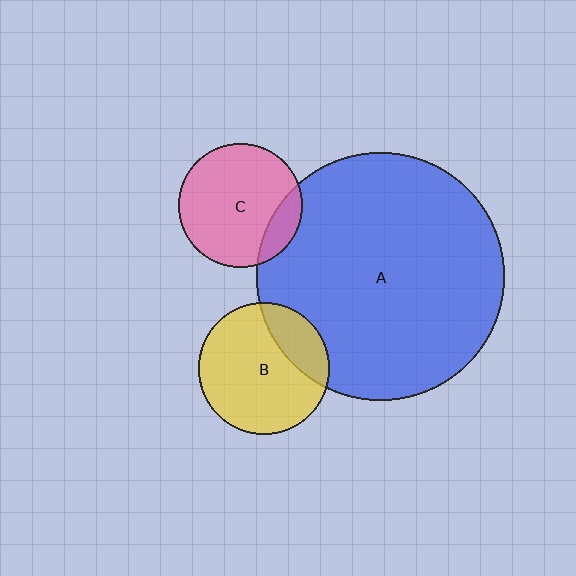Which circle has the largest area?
Circle A (blue).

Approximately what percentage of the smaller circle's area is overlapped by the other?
Approximately 25%.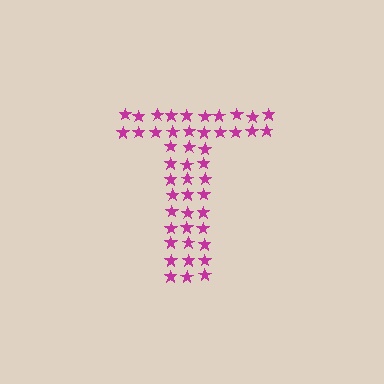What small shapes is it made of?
It is made of small stars.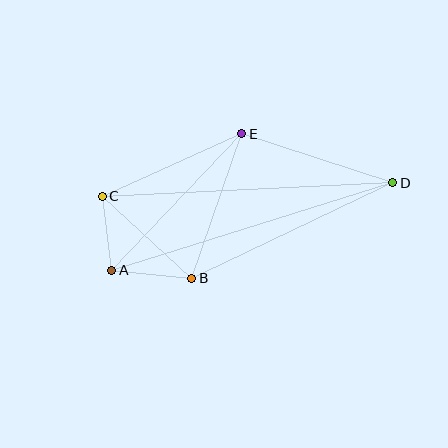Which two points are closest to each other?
Points A and C are closest to each other.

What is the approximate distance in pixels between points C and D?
The distance between C and D is approximately 291 pixels.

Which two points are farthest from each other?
Points A and D are farthest from each other.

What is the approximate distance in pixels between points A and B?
The distance between A and B is approximately 80 pixels.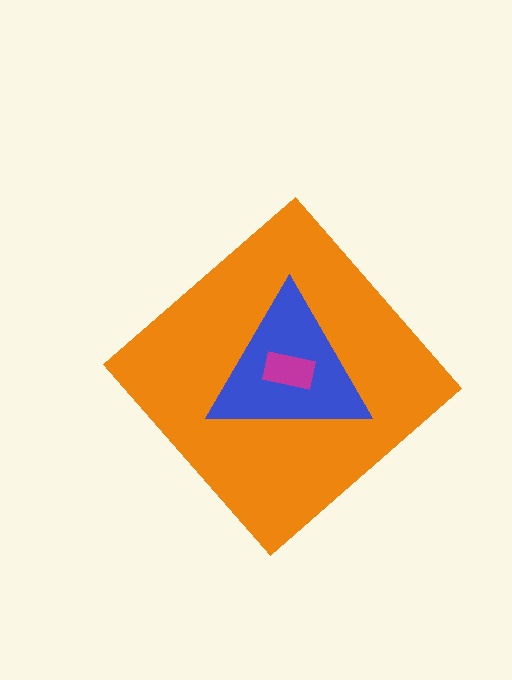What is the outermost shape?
The orange diamond.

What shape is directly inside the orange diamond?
The blue triangle.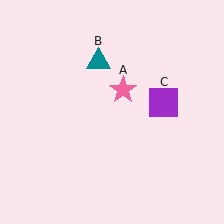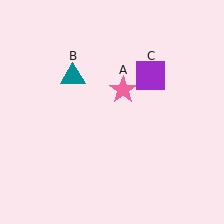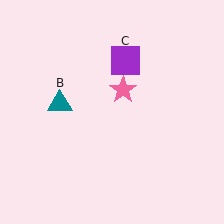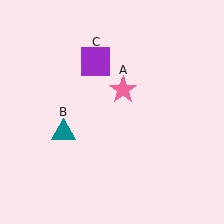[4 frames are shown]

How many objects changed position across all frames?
2 objects changed position: teal triangle (object B), purple square (object C).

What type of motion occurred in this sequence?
The teal triangle (object B), purple square (object C) rotated counterclockwise around the center of the scene.